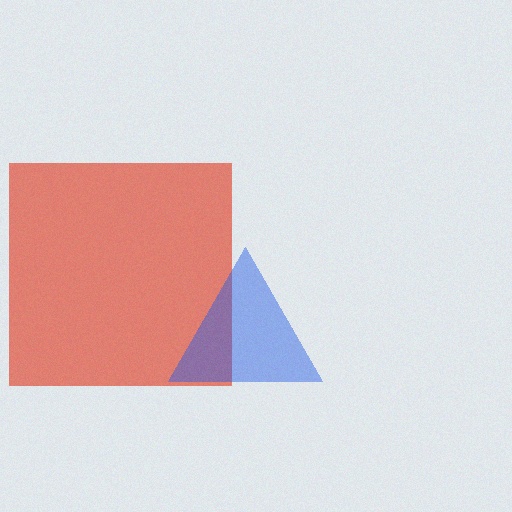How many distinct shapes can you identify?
There are 2 distinct shapes: a red square, a blue triangle.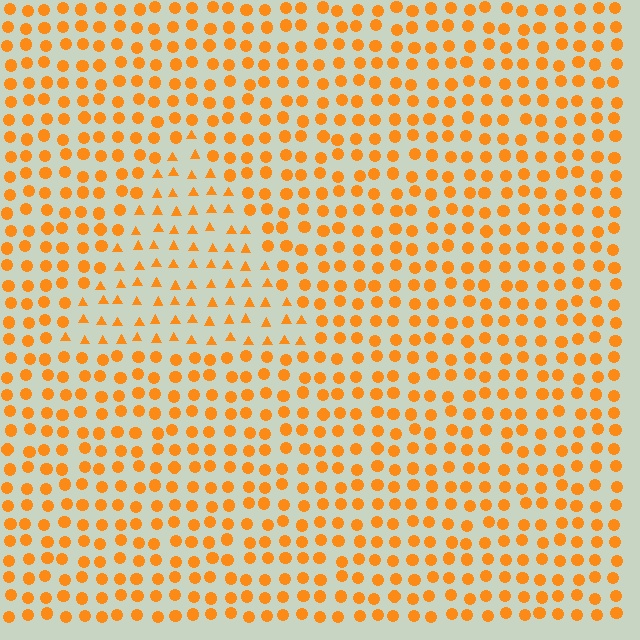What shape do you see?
I see a triangle.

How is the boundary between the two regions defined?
The boundary is defined by a change in element shape: triangles inside vs. circles outside. All elements share the same color and spacing.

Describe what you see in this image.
The image is filled with small orange elements arranged in a uniform grid. A triangle-shaped region contains triangles, while the surrounding area contains circles. The boundary is defined purely by the change in element shape.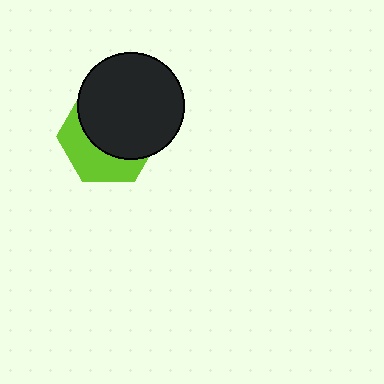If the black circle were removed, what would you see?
You would see the complete lime hexagon.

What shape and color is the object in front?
The object in front is a black circle.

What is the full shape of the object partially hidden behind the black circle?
The partially hidden object is a lime hexagon.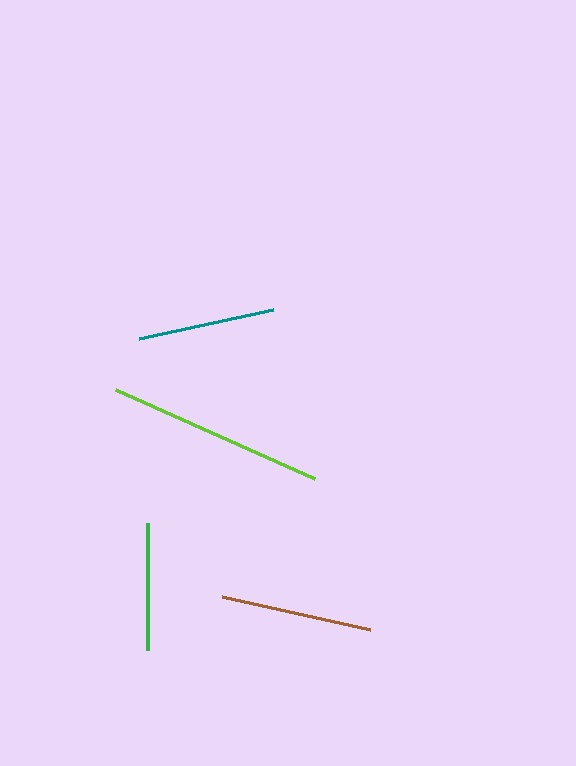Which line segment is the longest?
The lime line is the longest at approximately 218 pixels.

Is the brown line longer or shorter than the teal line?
The brown line is longer than the teal line.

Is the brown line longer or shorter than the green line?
The brown line is longer than the green line.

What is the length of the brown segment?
The brown segment is approximately 151 pixels long.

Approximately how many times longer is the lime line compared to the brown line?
The lime line is approximately 1.4 times the length of the brown line.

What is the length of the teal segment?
The teal segment is approximately 137 pixels long.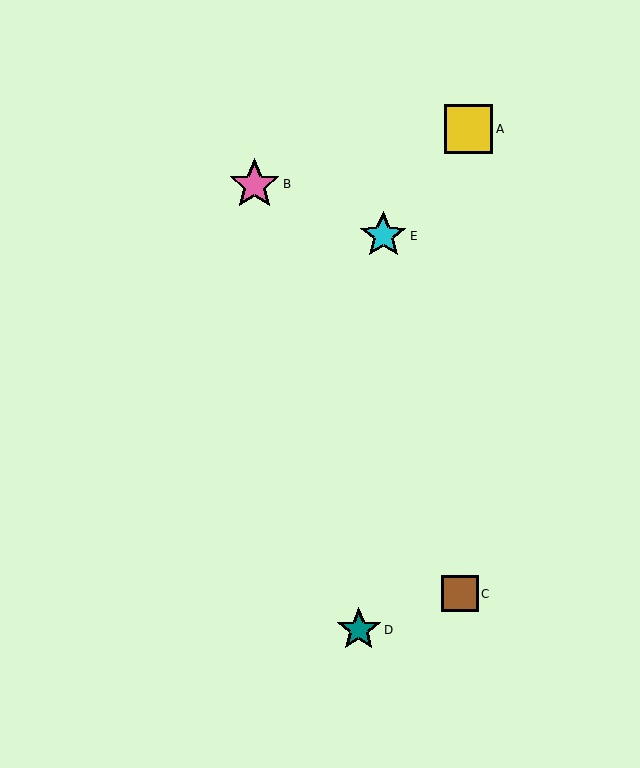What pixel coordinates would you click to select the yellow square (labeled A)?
Click at (468, 129) to select the yellow square A.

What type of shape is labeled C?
Shape C is a brown square.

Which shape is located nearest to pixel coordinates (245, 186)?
The pink star (labeled B) at (254, 184) is nearest to that location.